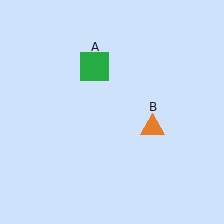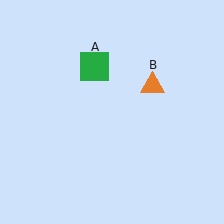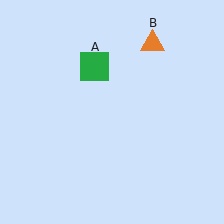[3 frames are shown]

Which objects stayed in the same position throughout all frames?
Green square (object A) remained stationary.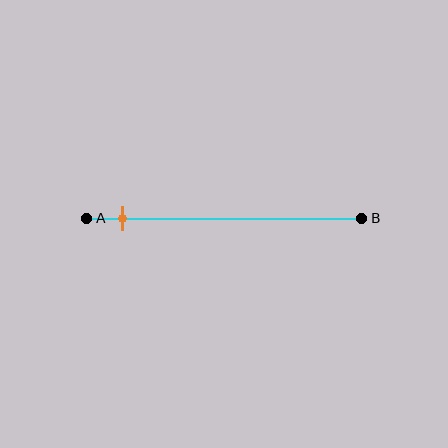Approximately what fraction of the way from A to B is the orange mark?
The orange mark is approximately 15% of the way from A to B.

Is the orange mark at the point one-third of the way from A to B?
No, the mark is at about 15% from A, not at the 33% one-third point.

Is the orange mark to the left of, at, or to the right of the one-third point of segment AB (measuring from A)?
The orange mark is to the left of the one-third point of segment AB.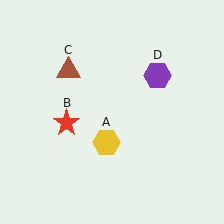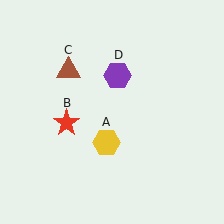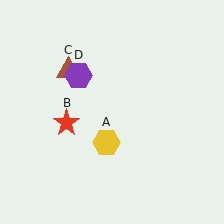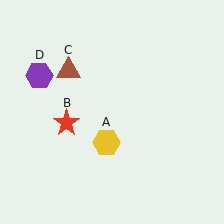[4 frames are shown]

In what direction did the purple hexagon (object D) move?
The purple hexagon (object D) moved left.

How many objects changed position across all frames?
1 object changed position: purple hexagon (object D).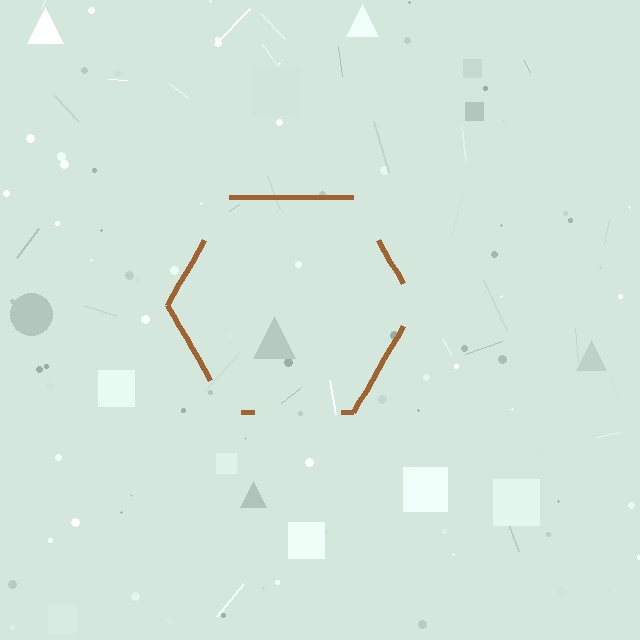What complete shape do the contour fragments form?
The contour fragments form a hexagon.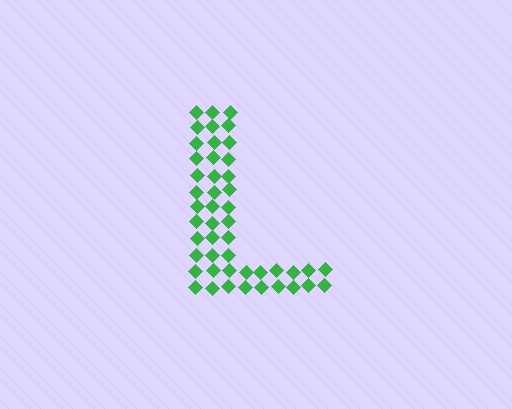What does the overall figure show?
The overall figure shows the letter L.